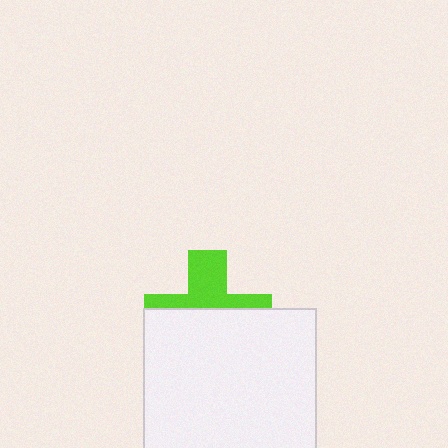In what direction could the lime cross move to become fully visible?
The lime cross could move up. That would shift it out from behind the white square entirely.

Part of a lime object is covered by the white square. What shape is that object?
It is a cross.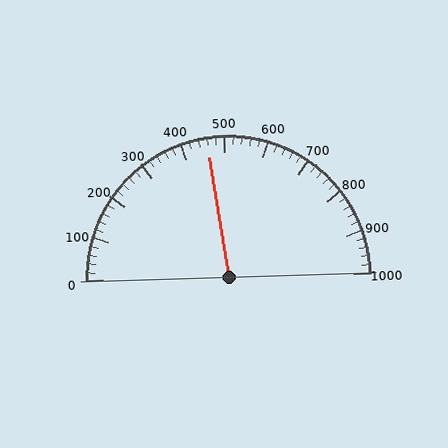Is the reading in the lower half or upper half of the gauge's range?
The reading is in the lower half of the range (0 to 1000).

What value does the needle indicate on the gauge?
The needle indicates approximately 460.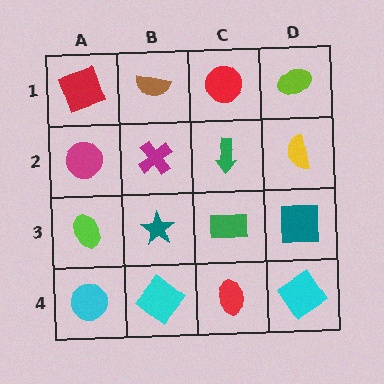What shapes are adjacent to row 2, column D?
A lime ellipse (row 1, column D), a teal square (row 3, column D), a green arrow (row 2, column C).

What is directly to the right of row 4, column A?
A cyan diamond.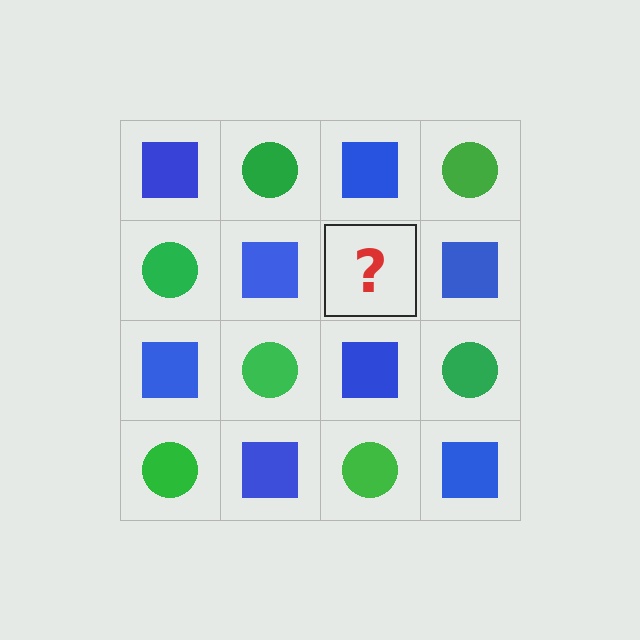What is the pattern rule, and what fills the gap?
The rule is that it alternates blue square and green circle in a checkerboard pattern. The gap should be filled with a green circle.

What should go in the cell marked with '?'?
The missing cell should contain a green circle.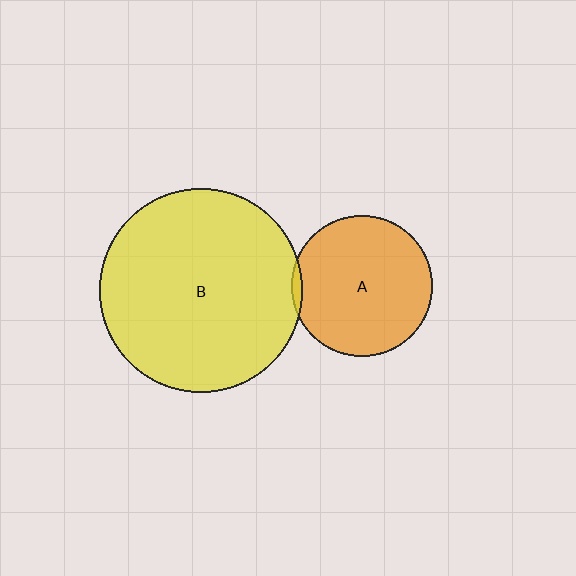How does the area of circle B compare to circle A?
Approximately 2.1 times.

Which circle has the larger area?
Circle B (yellow).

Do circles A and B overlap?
Yes.